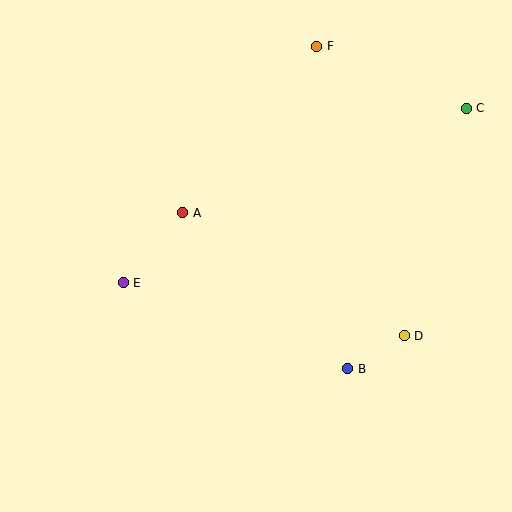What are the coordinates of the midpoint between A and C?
The midpoint between A and C is at (324, 161).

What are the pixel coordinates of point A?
Point A is at (183, 213).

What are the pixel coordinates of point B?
Point B is at (348, 369).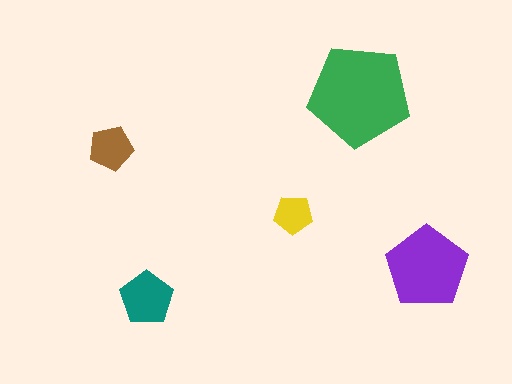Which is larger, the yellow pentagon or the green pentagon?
The green one.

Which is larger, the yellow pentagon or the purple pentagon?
The purple one.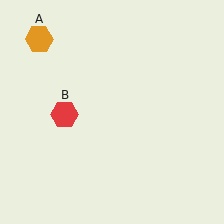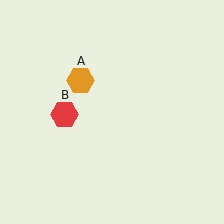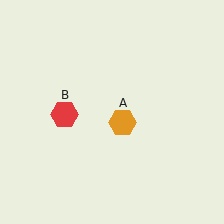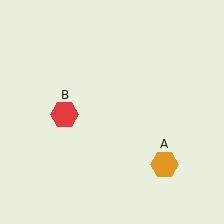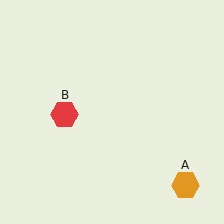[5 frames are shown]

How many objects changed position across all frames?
1 object changed position: orange hexagon (object A).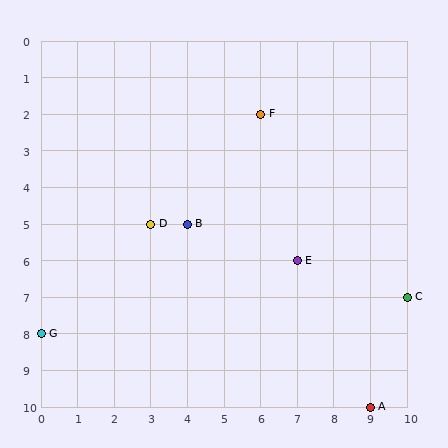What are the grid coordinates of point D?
Point D is at grid coordinates (3, 5).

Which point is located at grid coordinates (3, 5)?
Point D is at (3, 5).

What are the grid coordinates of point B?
Point B is at grid coordinates (4, 5).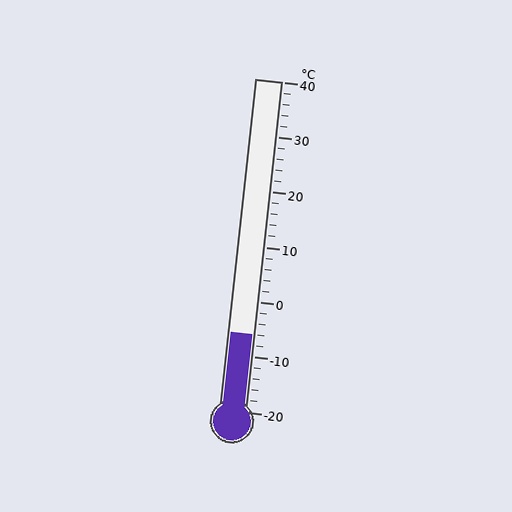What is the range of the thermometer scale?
The thermometer scale ranges from -20°C to 40°C.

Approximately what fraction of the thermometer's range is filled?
The thermometer is filled to approximately 25% of its range.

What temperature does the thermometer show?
The thermometer shows approximately -6°C.